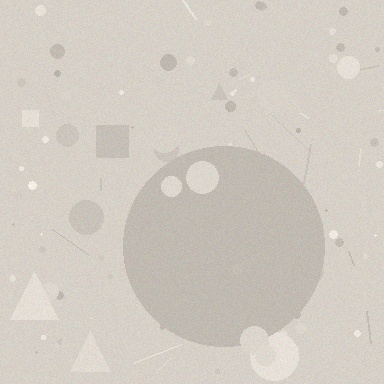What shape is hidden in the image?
A circle is hidden in the image.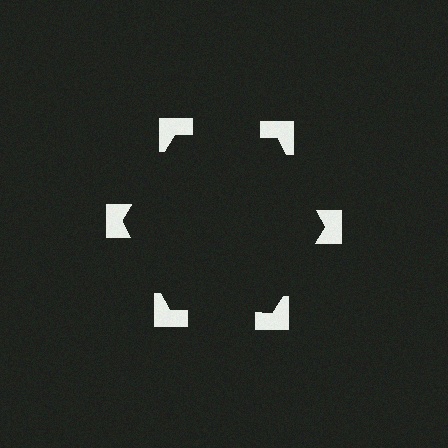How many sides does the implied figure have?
6 sides.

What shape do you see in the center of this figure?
An illusory hexagon — its edges are inferred from the aligned wedge cuts in the notched squares, not physically drawn.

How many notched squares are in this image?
There are 6 — one at each vertex of the illusory hexagon.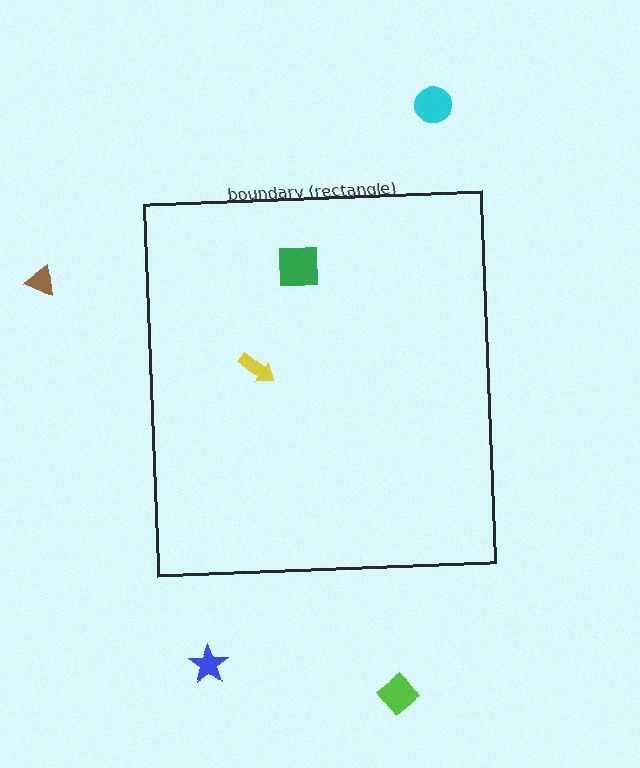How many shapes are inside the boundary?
2 inside, 4 outside.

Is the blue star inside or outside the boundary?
Outside.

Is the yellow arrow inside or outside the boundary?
Inside.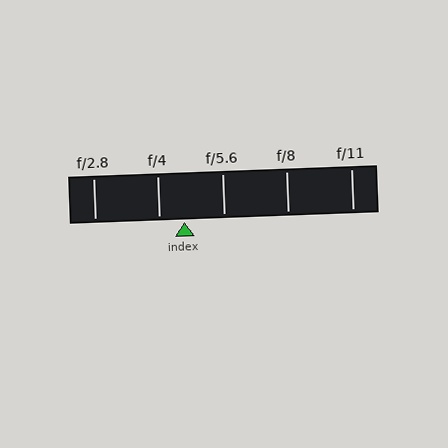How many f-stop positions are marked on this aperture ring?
There are 5 f-stop positions marked.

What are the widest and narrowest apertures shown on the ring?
The widest aperture shown is f/2.8 and the narrowest is f/11.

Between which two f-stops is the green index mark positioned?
The index mark is between f/4 and f/5.6.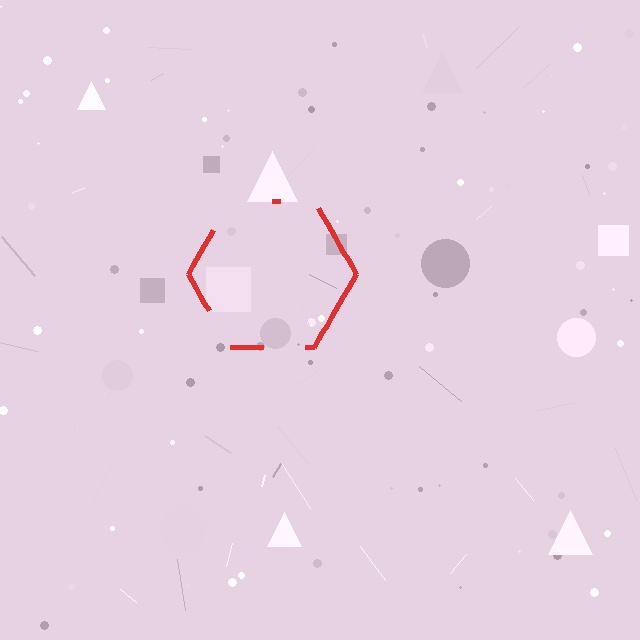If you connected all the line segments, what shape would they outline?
They would outline a hexagon.